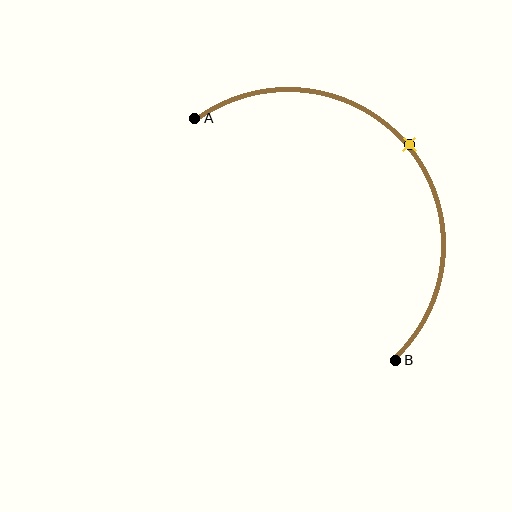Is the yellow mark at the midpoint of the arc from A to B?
Yes. The yellow mark lies on the arc at equal arc-length from both A and B — it is the arc midpoint.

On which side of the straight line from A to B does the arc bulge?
The arc bulges above and to the right of the straight line connecting A and B.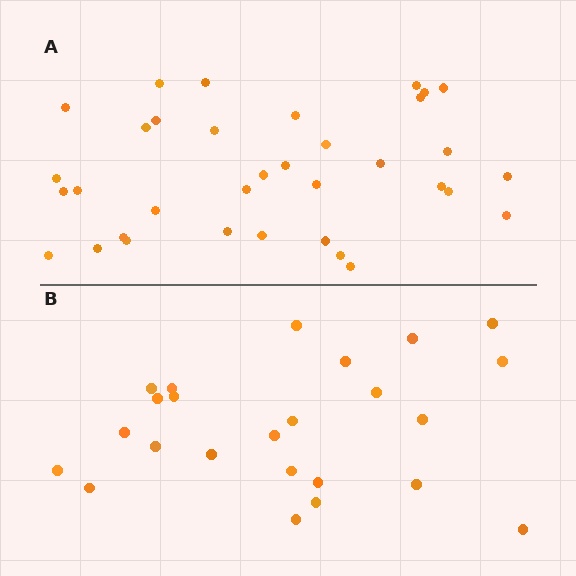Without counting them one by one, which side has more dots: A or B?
Region A (the top region) has more dots.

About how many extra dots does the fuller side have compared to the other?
Region A has roughly 12 or so more dots than region B.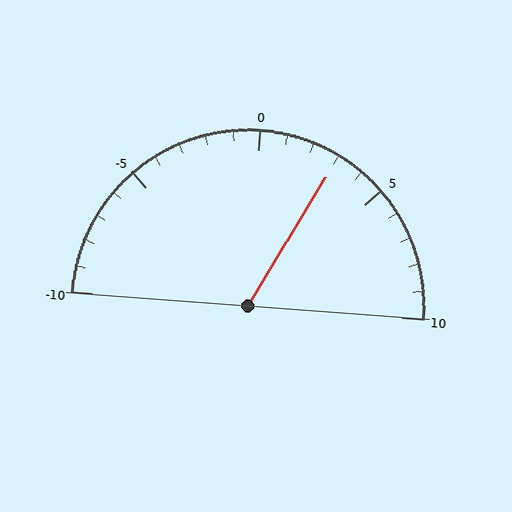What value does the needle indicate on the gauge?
The needle indicates approximately 3.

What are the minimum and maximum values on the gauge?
The gauge ranges from -10 to 10.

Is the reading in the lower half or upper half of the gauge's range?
The reading is in the upper half of the range (-10 to 10).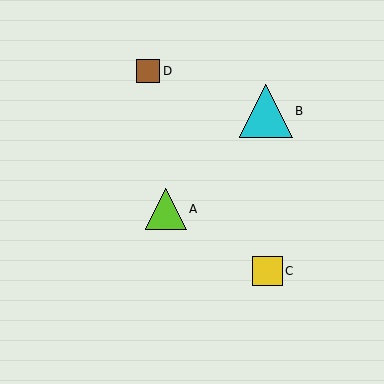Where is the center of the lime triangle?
The center of the lime triangle is at (166, 209).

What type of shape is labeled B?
Shape B is a cyan triangle.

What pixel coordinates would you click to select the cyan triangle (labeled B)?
Click at (266, 111) to select the cyan triangle B.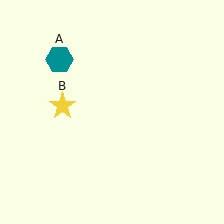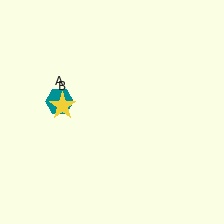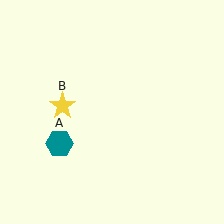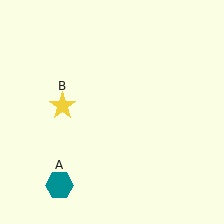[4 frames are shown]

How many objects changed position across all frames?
1 object changed position: teal hexagon (object A).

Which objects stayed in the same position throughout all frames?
Yellow star (object B) remained stationary.